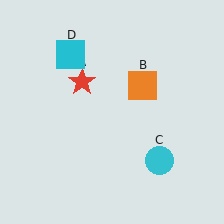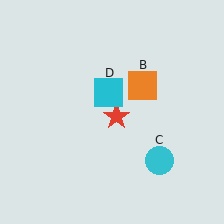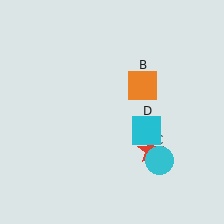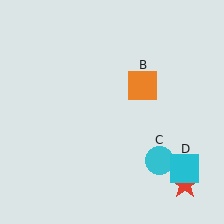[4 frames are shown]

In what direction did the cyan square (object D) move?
The cyan square (object D) moved down and to the right.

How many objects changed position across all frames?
2 objects changed position: red star (object A), cyan square (object D).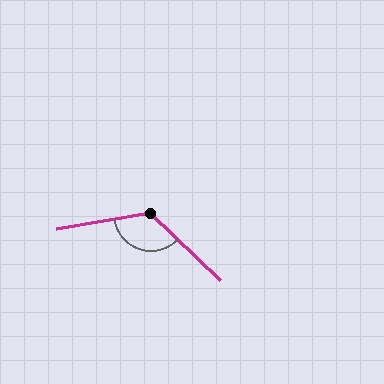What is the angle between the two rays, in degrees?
Approximately 126 degrees.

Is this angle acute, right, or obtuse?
It is obtuse.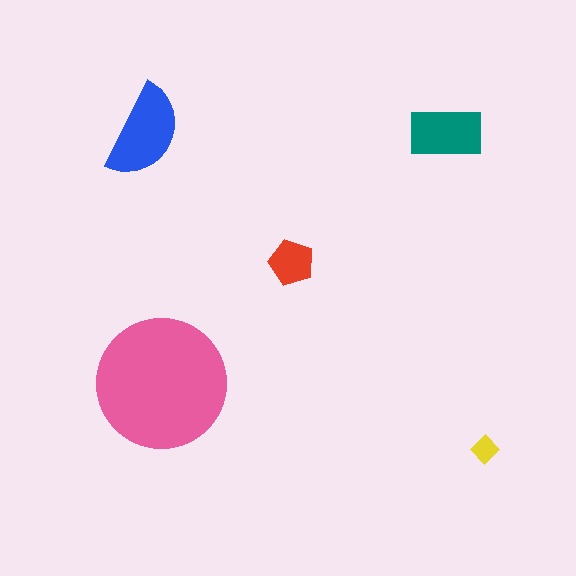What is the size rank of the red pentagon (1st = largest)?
4th.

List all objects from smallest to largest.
The yellow diamond, the red pentagon, the teal rectangle, the blue semicircle, the pink circle.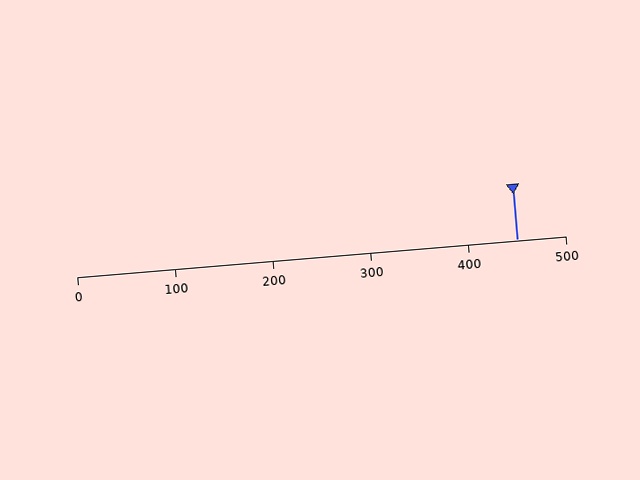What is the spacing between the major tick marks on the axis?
The major ticks are spaced 100 apart.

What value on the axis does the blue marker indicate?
The marker indicates approximately 450.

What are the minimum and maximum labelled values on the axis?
The axis runs from 0 to 500.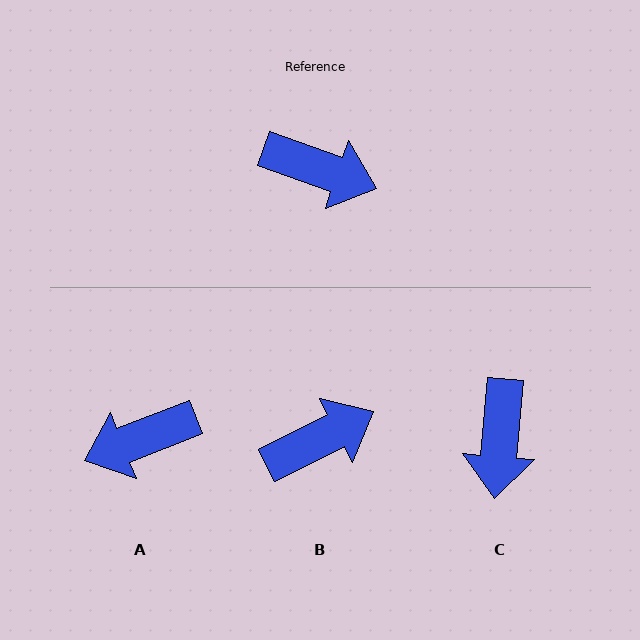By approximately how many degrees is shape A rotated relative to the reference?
Approximately 139 degrees clockwise.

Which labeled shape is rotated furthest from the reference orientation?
A, about 139 degrees away.